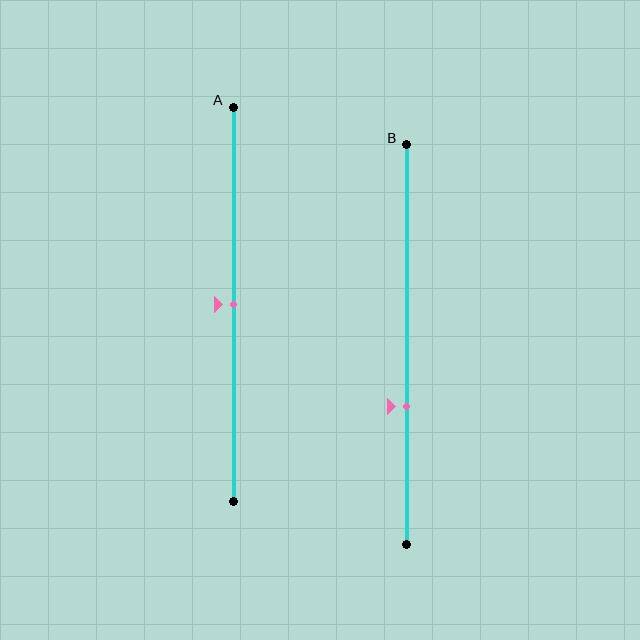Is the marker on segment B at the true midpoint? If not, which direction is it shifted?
No, the marker on segment B is shifted downward by about 16% of the segment length.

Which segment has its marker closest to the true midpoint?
Segment A has its marker closest to the true midpoint.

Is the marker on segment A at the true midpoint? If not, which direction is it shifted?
Yes, the marker on segment A is at the true midpoint.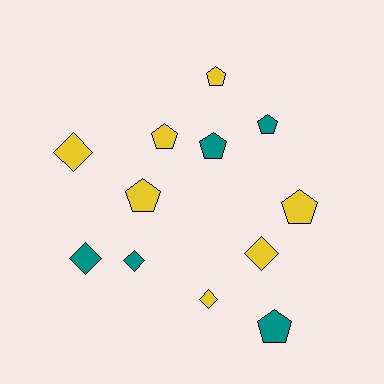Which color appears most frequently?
Yellow, with 7 objects.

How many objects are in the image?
There are 12 objects.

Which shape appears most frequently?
Pentagon, with 7 objects.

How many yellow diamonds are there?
There are 3 yellow diamonds.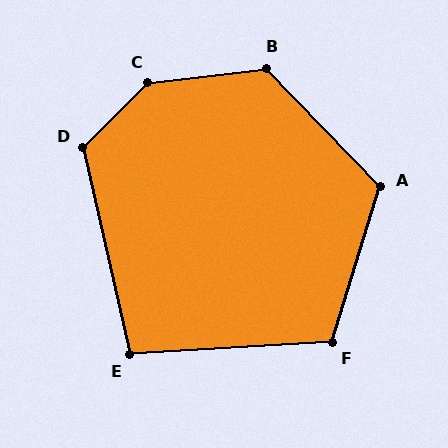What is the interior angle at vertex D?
Approximately 122 degrees (obtuse).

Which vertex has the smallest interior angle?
E, at approximately 100 degrees.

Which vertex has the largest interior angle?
C, at approximately 142 degrees.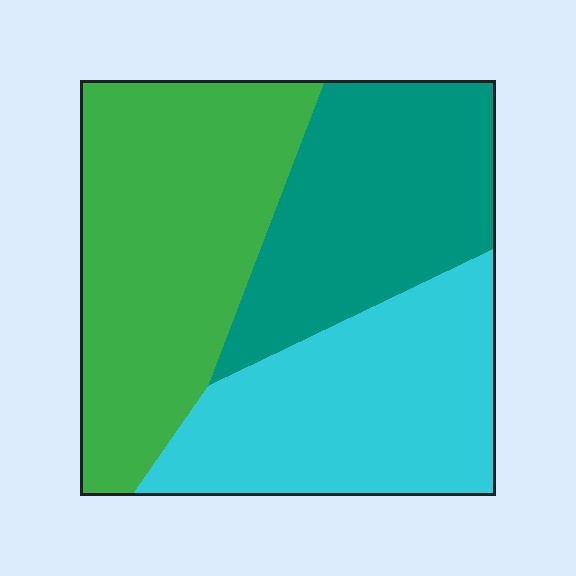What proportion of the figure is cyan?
Cyan covers around 30% of the figure.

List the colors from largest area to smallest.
From largest to smallest: green, cyan, teal.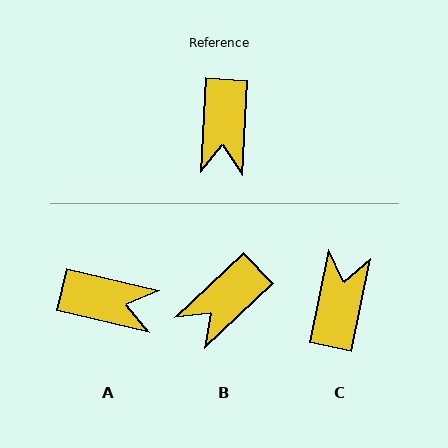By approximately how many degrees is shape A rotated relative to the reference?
Approximately 80 degrees counter-clockwise.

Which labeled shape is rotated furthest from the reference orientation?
C, about 171 degrees away.